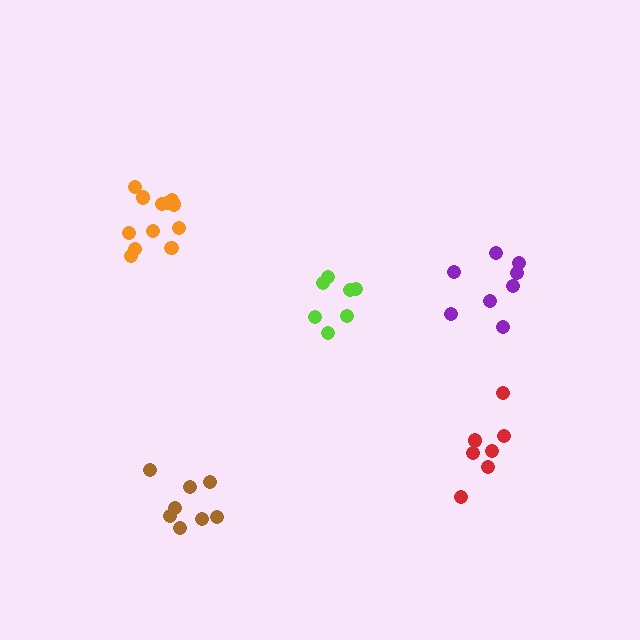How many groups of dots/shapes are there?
There are 5 groups.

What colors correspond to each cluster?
The clusters are colored: orange, lime, purple, red, brown.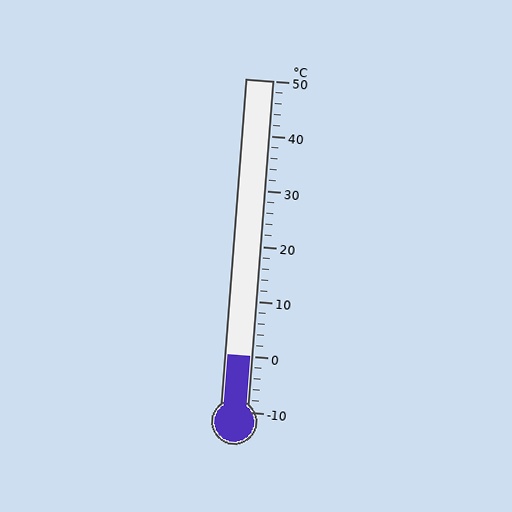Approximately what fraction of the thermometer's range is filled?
The thermometer is filled to approximately 15% of its range.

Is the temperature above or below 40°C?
The temperature is below 40°C.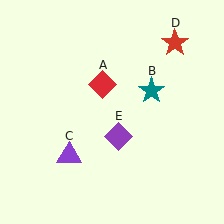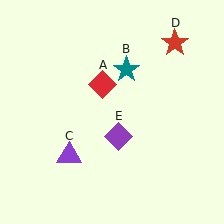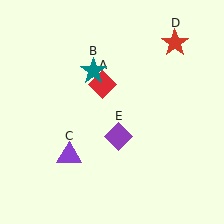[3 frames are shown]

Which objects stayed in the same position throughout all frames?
Red diamond (object A) and purple triangle (object C) and red star (object D) and purple diamond (object E) remained stationary.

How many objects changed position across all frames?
1 object changed position: teal star (object B).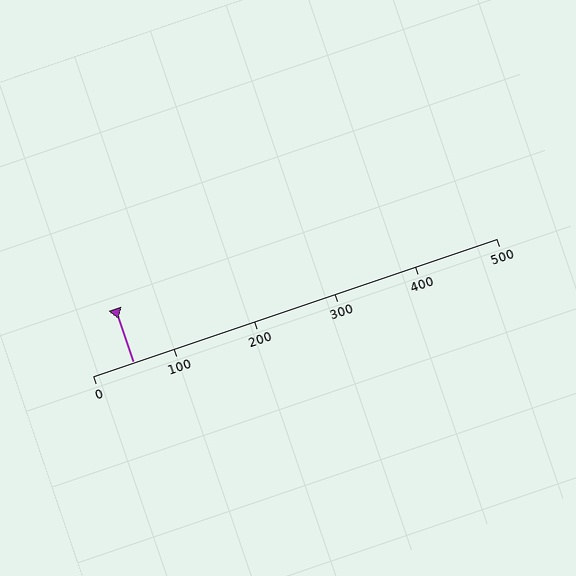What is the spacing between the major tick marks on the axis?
The major ticks are spaced 100 apart.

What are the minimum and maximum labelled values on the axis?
The axis runs from 0 to 500.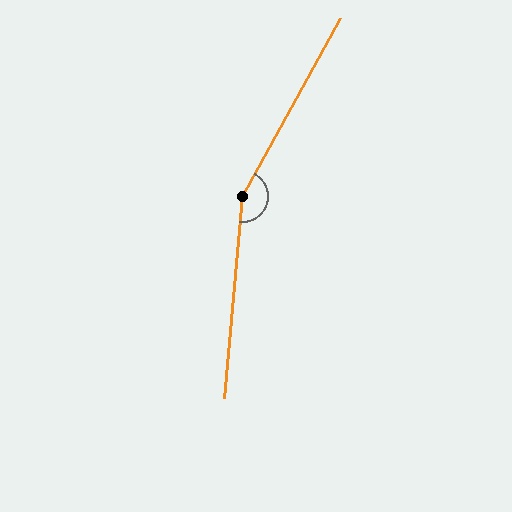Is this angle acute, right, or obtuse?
It is obtuse.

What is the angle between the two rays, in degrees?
Approximately 157 degrees.